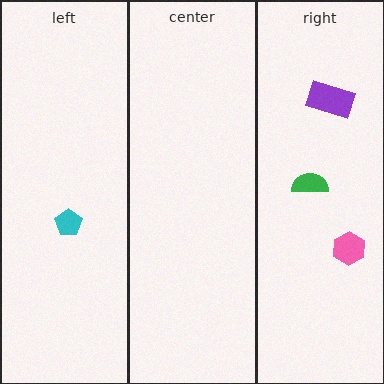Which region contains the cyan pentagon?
The left region.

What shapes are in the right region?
The pink hexagon, the green semicircle, the purple rectangle.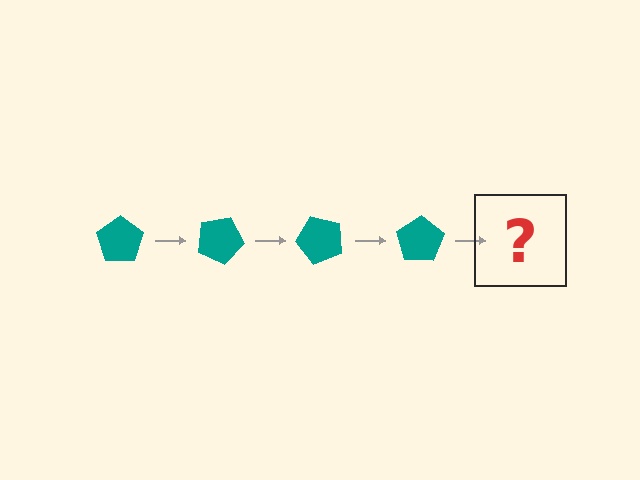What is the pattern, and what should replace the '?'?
The pattern is that the pentagon rotates 25 degrees each step. The '?' should be a teal pentagon rotated 100 degrees.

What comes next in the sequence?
The next element should be a teal pentagon rotated 100 degrees.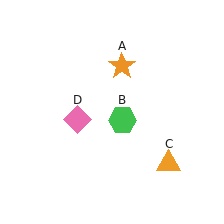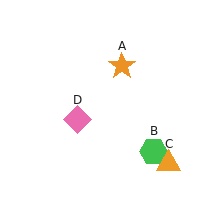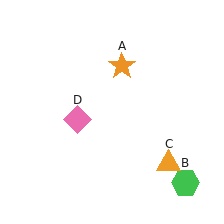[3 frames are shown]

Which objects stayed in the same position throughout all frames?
Orange star (object A) and orange triangle (object C) and pink diamond (object D) remained stationary.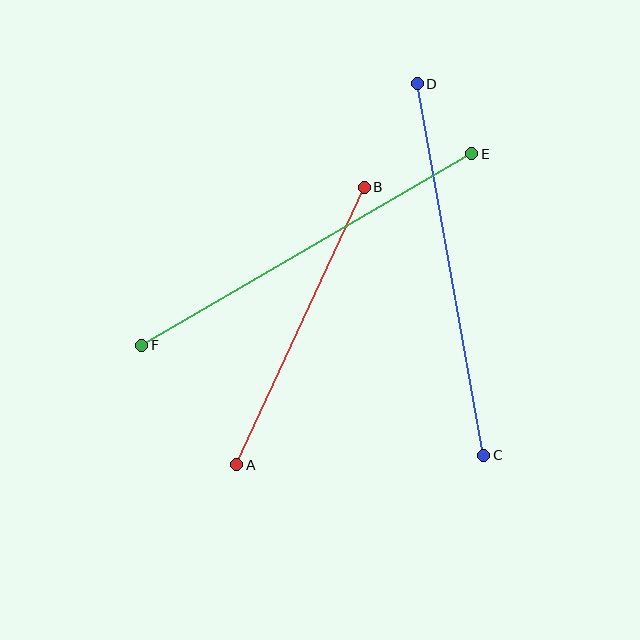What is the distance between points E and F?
The distance is approximately 381 pixels.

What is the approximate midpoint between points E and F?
The midpoint is at approximately (307, 250) pixels.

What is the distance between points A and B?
The distance is approximately 305 pixels.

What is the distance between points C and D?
The distance is approximately 377 pixels.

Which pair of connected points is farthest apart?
Points E and F are farthest apart.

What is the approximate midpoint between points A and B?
The midpoint is at approximately (300, 326) pixels.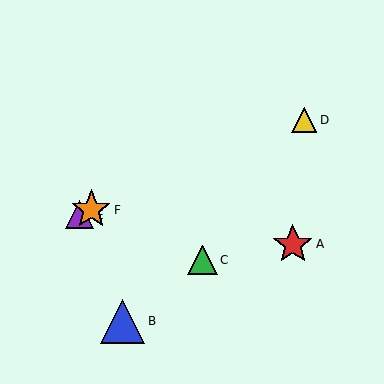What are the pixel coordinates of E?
Object E is at (80, 215).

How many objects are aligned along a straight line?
3 objects (D, E, F) are aligned along a straight line.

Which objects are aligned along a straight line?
Objects D, E, F are aligned along a straight line.